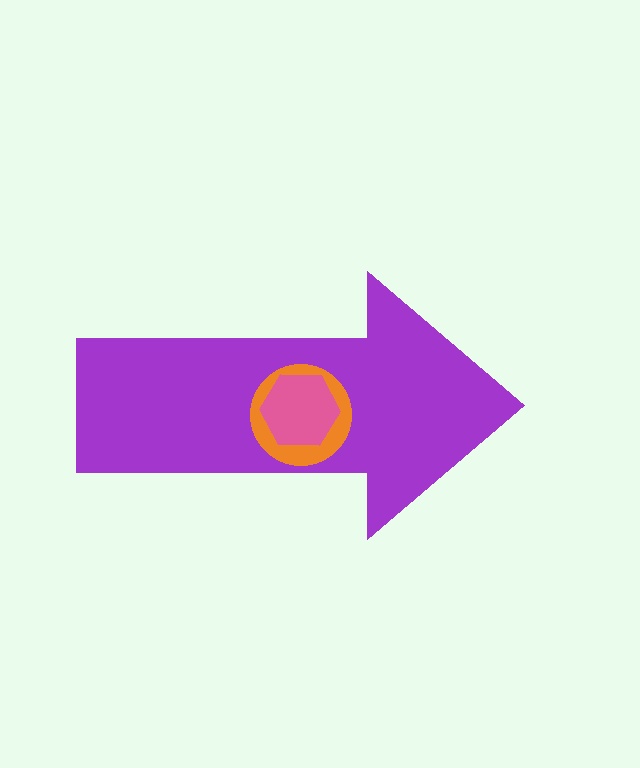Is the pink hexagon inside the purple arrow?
Yes.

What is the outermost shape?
The purple arrow.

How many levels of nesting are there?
3.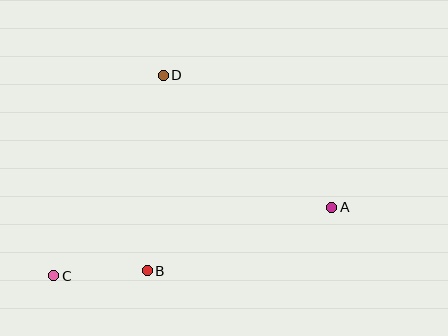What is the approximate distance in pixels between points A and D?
The distance between A and D is approximately 214 pixels.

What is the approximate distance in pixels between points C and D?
The distance between C and D is approximately 229 pixels.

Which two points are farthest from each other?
Points A and C are farthest from each other.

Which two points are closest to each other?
Points B and C are closest to each other.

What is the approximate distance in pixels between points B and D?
The distance between B and D is approximately 196 pixels.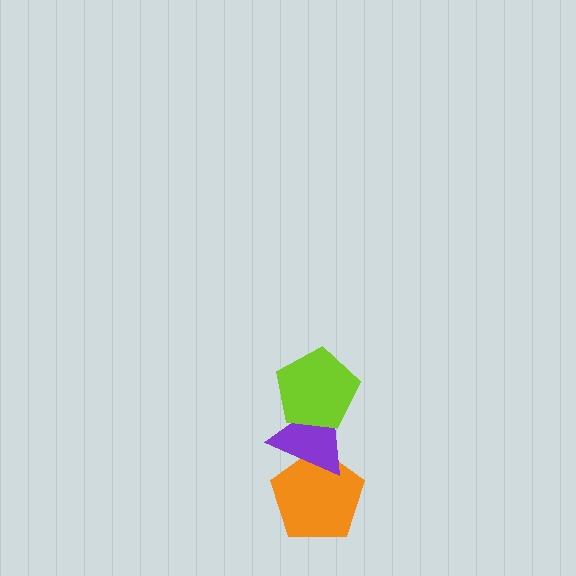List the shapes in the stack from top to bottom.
From top to bottom: the lime pentagon, the purple triangle, the orange pentagon.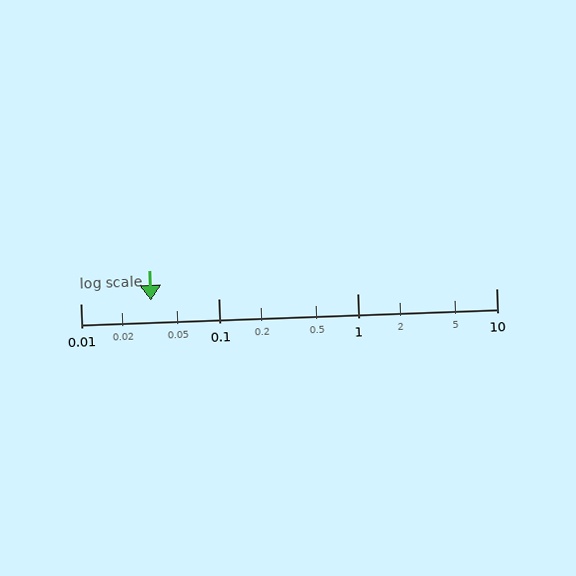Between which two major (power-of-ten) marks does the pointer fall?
The pointer is between 0.01 and 0.1.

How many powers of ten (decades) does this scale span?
The scale spans 3 decades, from 0.01 to 10.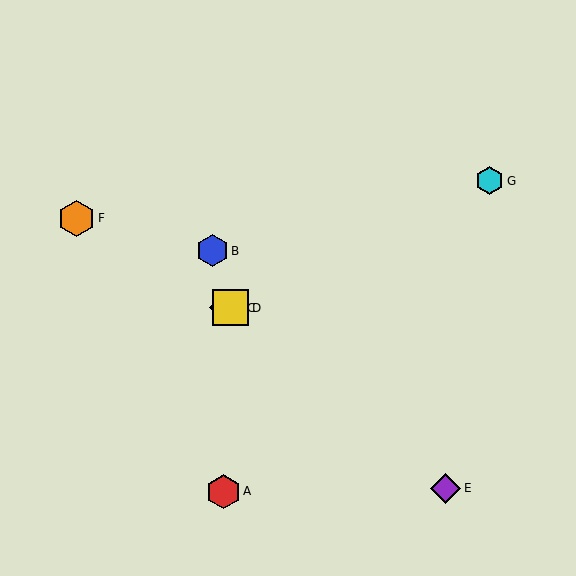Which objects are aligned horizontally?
Objects C, D are aligned horizontally.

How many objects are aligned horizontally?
2 objects (C, D) are aligned horizontally.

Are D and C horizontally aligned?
Yes, both are at y≈308.